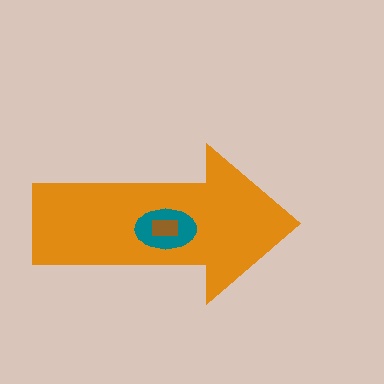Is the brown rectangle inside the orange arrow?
Yes.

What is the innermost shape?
The brown rectangle.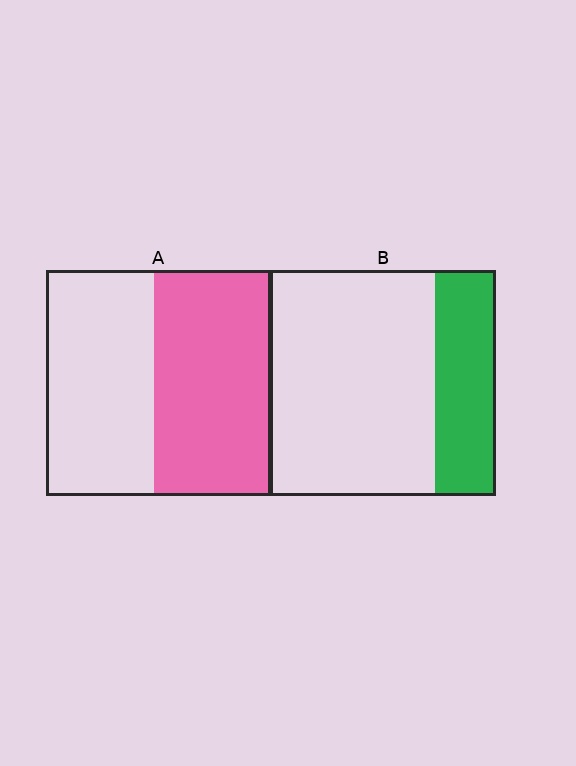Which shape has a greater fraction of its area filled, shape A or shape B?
Shape A.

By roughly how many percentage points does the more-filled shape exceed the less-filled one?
By roughly 25 percentage points (A over B).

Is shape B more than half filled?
No.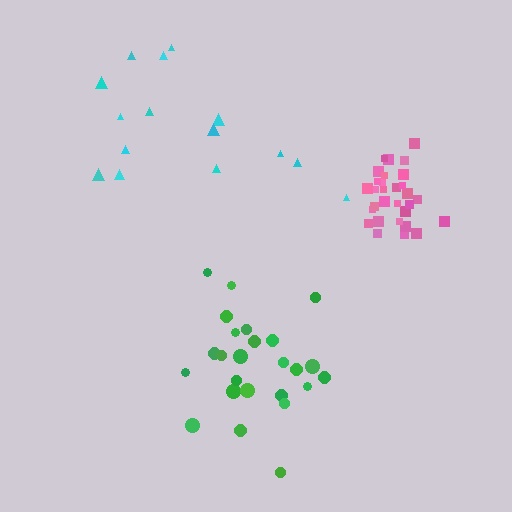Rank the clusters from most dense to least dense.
pink, green, cyan.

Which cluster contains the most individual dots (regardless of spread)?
Pink (30).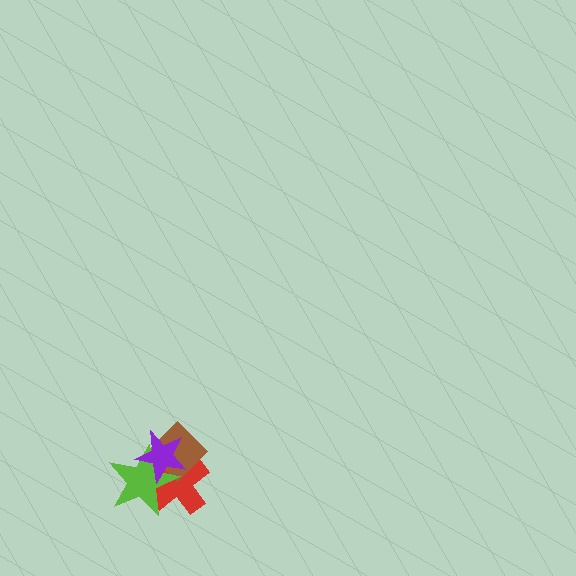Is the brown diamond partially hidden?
Yes, it is partially covered by another shape.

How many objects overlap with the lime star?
3 objects overlap with the lime star.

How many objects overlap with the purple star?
3 objects overlap with the purple star.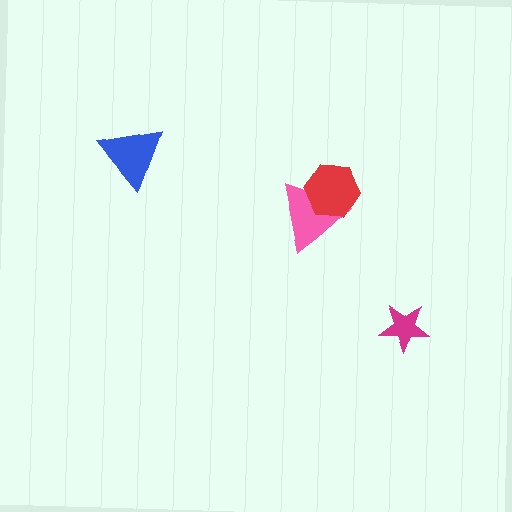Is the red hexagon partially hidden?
No, no other shape covers it.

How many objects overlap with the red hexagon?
1 object overlaps with the red hexagon.